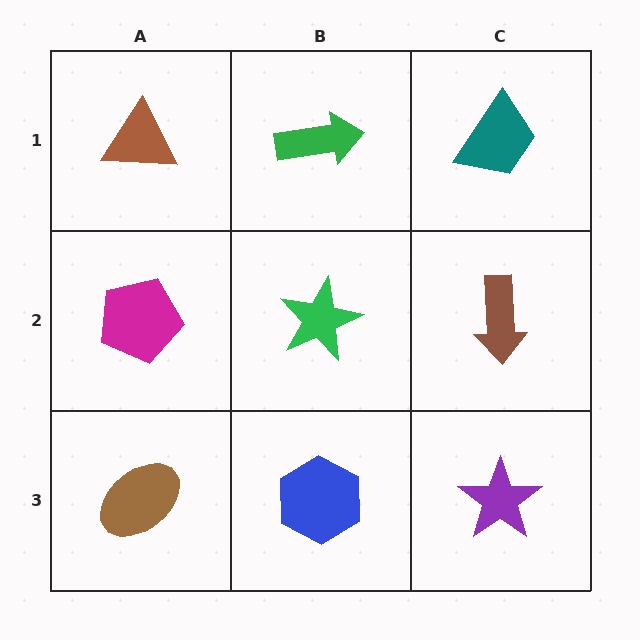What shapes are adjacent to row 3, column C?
A brown arrow (row 2, column C), a blue hexagon (row 3, column B).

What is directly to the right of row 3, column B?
A purple star.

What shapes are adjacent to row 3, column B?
A green star (row 2, column B), a brown ellipse (row 3, column A), a purple star (row 3, column C).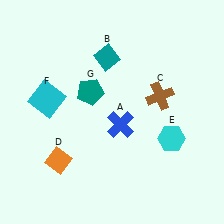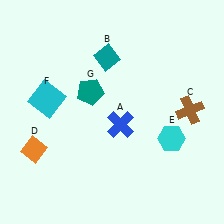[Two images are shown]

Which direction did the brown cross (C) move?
The brown cross (C) moved right.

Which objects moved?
The objects that moved are: the brown cross (C), the orange diamond (D).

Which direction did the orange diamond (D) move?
The orange diamond (D) moved left.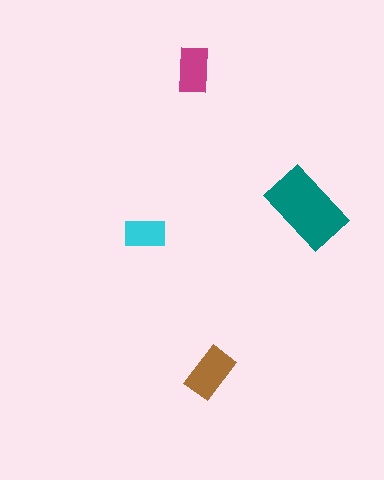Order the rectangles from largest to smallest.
the teal one, the brown one, the magenta one, the cyan one.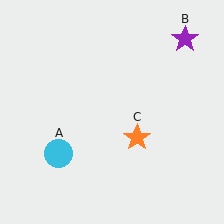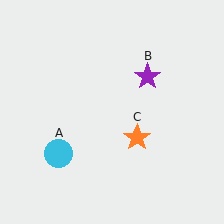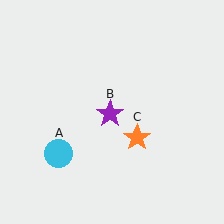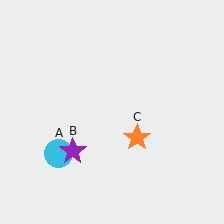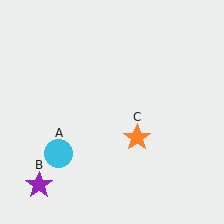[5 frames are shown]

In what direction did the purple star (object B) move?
The purple star (object B) moved down and to the left.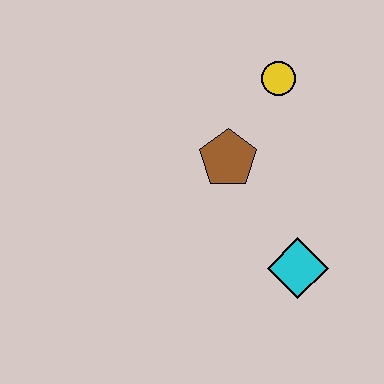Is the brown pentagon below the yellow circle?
Yes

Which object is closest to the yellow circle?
The brown pentagon is closest to the yellow circle.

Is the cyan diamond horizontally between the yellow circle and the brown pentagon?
No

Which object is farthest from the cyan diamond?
The yellow circle is farthest from the cyan diamond.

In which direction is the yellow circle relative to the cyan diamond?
The yellow circle is above the cyan diamond.